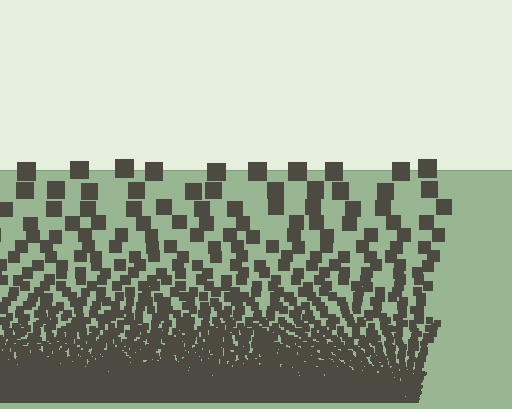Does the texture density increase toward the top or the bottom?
Density increases toward the bottom.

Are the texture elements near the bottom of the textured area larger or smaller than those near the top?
Smaller. The gradient is inverted — elements near the bottom are smaller and denser.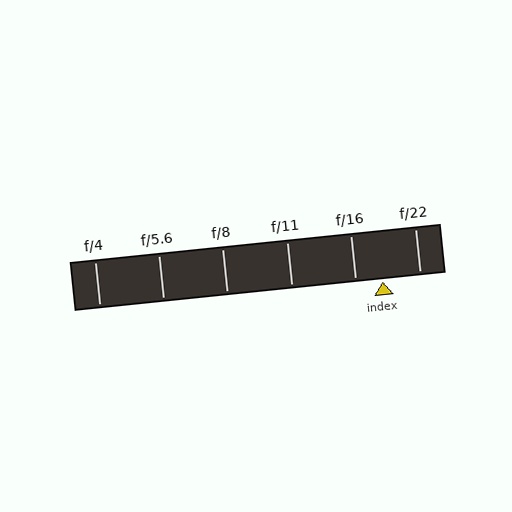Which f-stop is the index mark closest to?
The index mark is closest to f/16.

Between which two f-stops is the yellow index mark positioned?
The index mark is between f/16 and f/22.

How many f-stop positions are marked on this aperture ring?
There are 6 f-stop positions marked.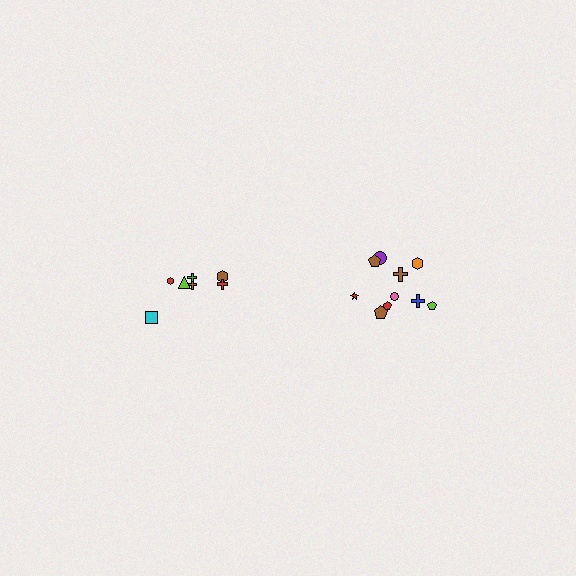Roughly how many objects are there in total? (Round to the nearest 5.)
Roughly 15 objects in total.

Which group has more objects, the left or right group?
The right group.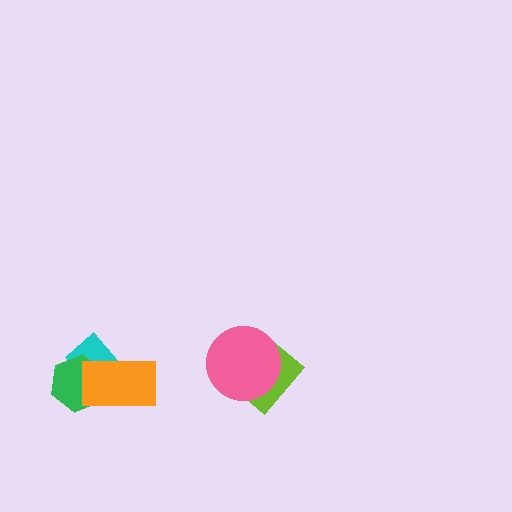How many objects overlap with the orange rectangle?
2 objects overlap with the orange rectangle.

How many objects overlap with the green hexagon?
2 objects overlap with the green hexagon.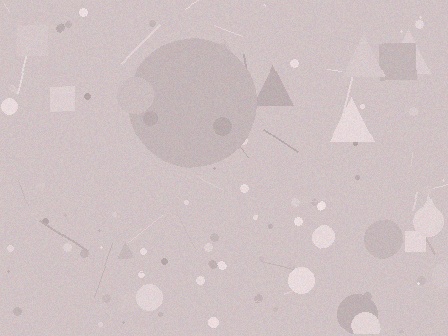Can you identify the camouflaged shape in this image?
The camouflaged shape is a circle.